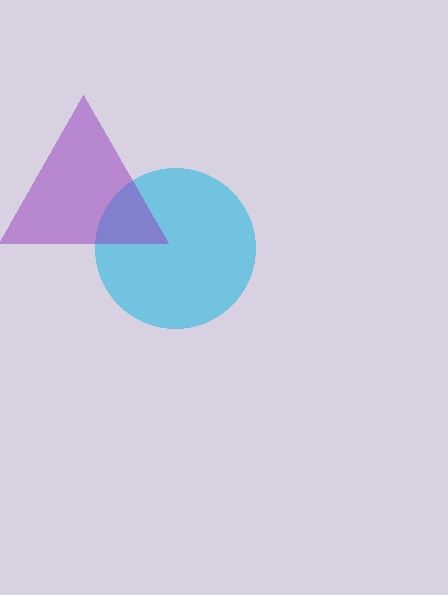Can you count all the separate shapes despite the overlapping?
Yes, there are 2 separate shapes.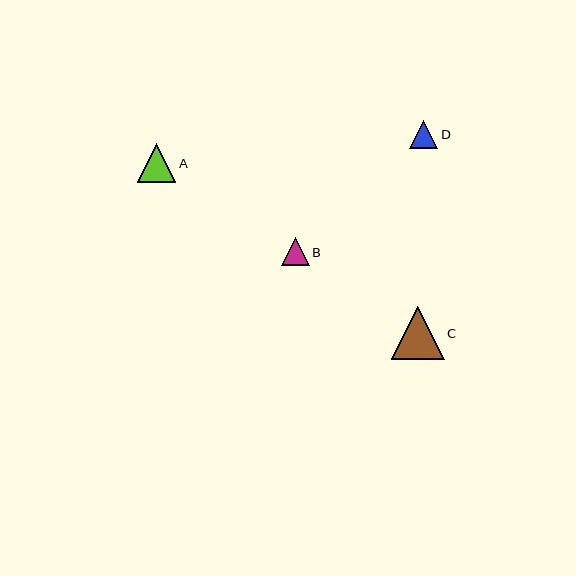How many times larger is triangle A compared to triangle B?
Triangle A is approximately 1.4 times the size of triangle B.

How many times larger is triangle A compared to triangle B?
Triangle A is approximately 1.4 times the size of triangle B.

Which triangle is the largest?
Triangle C is the largest with a size of approximately 53 pixels.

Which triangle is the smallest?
Triangle B is the smallest with a size of approximately 28 pixels.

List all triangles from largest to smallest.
From largest to smallest: C, A, D, B.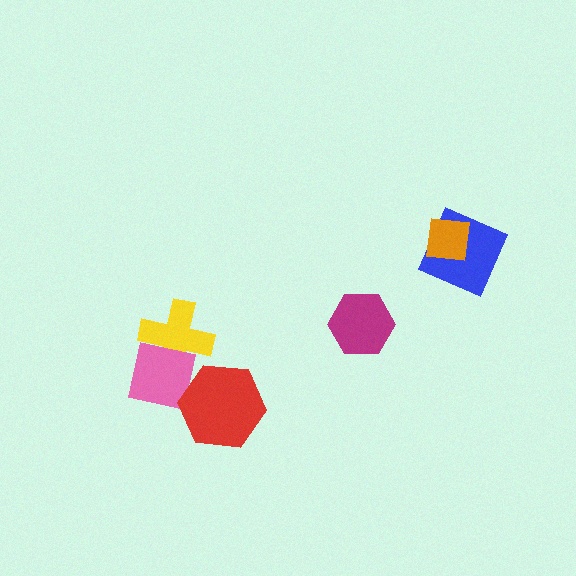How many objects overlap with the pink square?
2 objects overlap with the pink square.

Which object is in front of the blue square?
The orange square is in front of the blue square.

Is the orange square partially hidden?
No, no other shape covers it.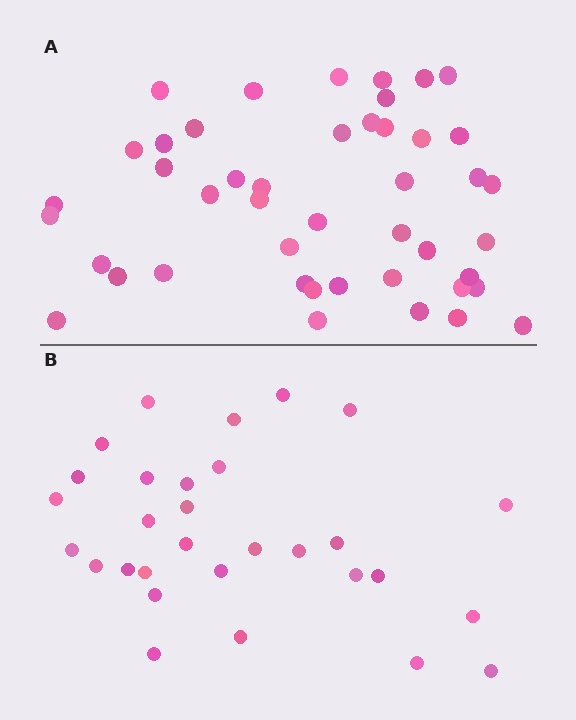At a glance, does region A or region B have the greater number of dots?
Region A (the top region) has more dots.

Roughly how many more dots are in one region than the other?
Region A has approximately 15 more dots than region B.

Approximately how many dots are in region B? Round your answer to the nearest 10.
About 30 dots.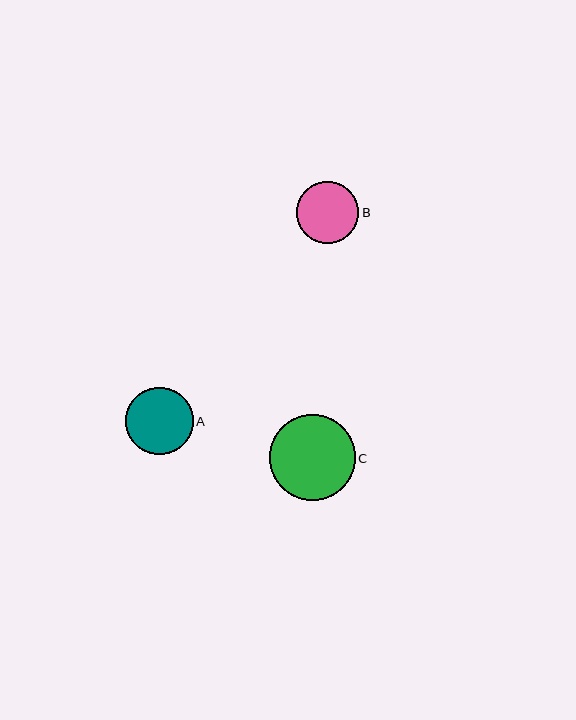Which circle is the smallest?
Circle B is the smallest with a size of approximately 62 pixels.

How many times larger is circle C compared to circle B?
Circle C is approximately 1.4 times the size of circle B.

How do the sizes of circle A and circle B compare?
Circle A and circle B are approximately the same size.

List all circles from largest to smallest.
From largest to smallest: C, A, B.